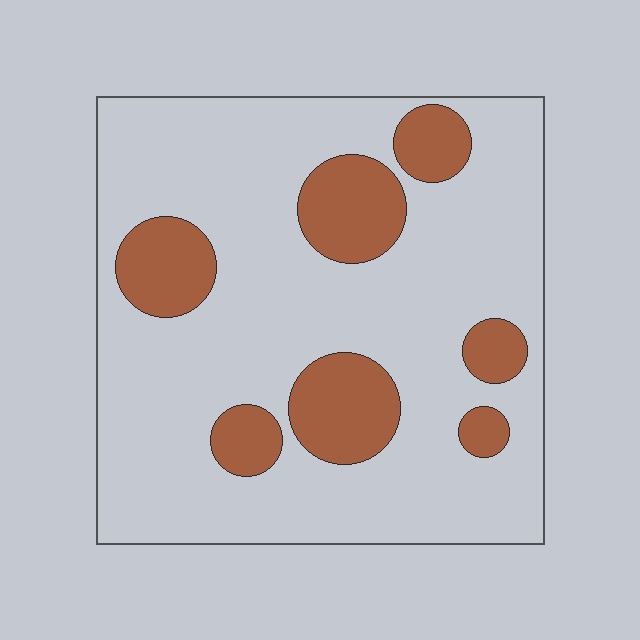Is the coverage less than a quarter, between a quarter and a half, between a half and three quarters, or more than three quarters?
Less than a quarter.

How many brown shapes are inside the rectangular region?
7.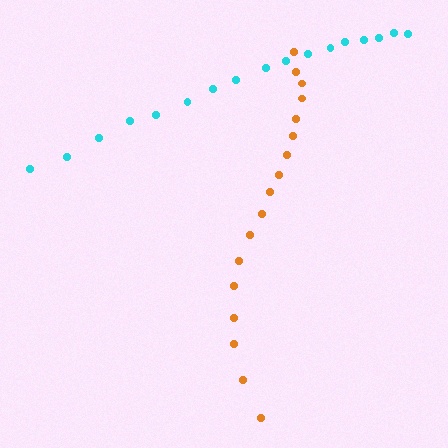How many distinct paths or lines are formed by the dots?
There are 2 distinct paths.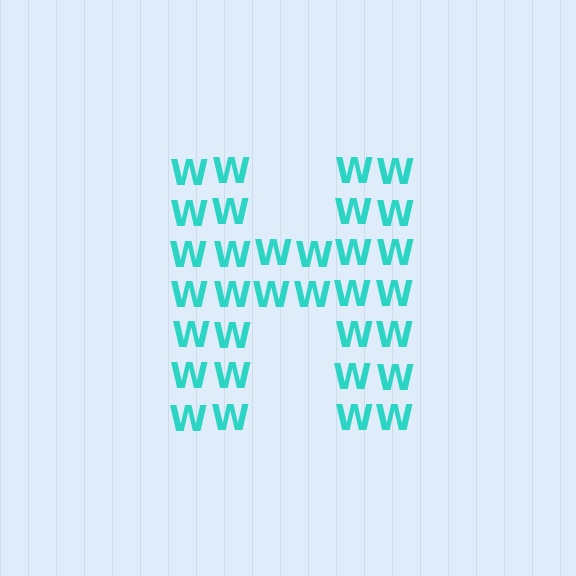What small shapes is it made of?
It is made of small letter W's.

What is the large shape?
The large shape is the letter H.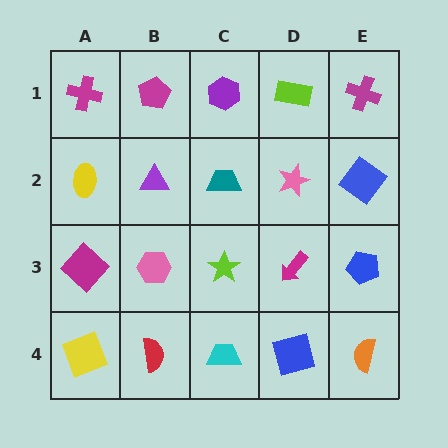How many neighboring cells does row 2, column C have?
4.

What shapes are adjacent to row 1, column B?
A purple triangle (row 2, column B), a magenta cross (row 1, column A), a purple hexagon (row 1, column C).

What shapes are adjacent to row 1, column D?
A pink star (row 2, column D), a purple hexagon (row 1, column C), a magenta cross (row 1, column E).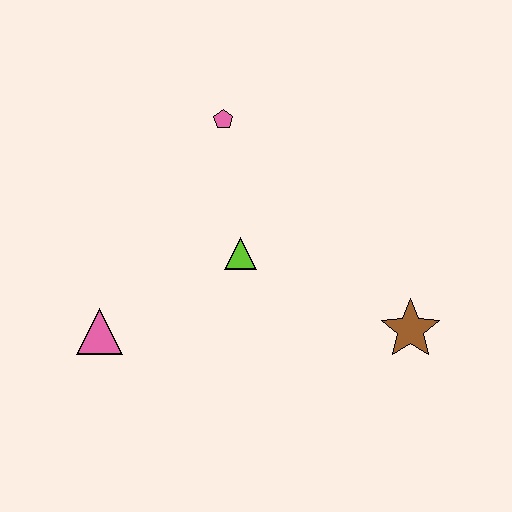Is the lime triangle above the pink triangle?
Yes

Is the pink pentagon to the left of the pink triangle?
No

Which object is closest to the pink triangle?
The lime triangle is closest to the pink triangle.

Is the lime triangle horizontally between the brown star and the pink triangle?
Yes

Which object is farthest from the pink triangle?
The brown star is farthest from the pink triangle.